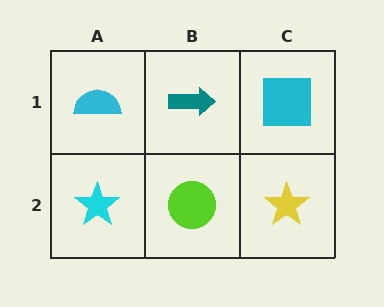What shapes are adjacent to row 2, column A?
A cyan semicircle (row 1, column A), a lime circle (row 2, column B).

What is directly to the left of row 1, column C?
A teal arrow.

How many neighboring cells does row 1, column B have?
3.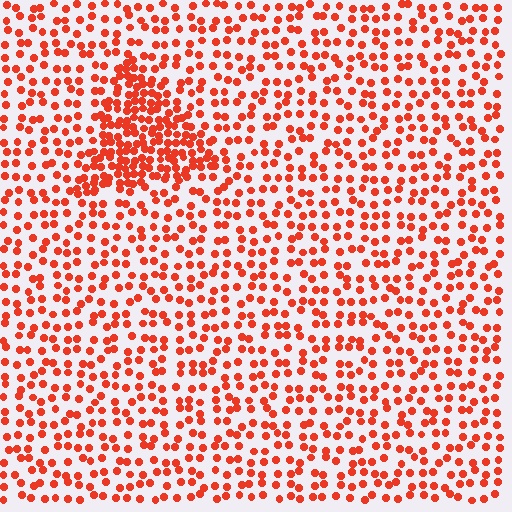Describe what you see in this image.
The image contains small red elements arranged at two different densities. A triangle-shaped region is visible where the elements are more densely packed than the surrounding area.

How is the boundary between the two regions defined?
The boundary is defined by a change in element density (approximately 2.3x ratio). All elements are the same color, size, and shape.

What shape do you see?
I see a triangle.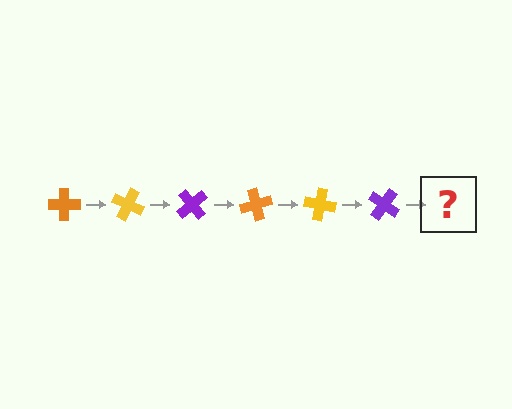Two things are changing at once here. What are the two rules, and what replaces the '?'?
The two rules are that it rotates 25 degrees each step and the color cycles through orange, yellow, and purple. The '?' should be an orange cross, rotated 150 degrees from the start.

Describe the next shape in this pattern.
It should be an orange cross, rotated 150 degrees from the start.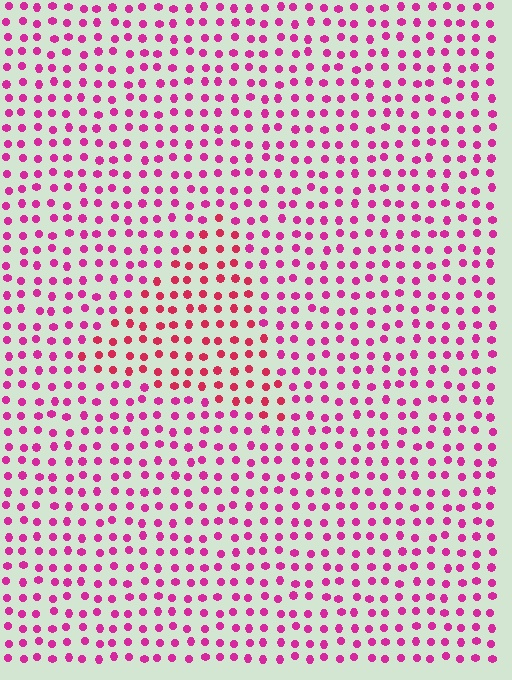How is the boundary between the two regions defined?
The boundary is defined purely by a slight shift in hue (about 26 degrees). Spacing, size, and orientation are identical on both sides.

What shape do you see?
I see a triangle.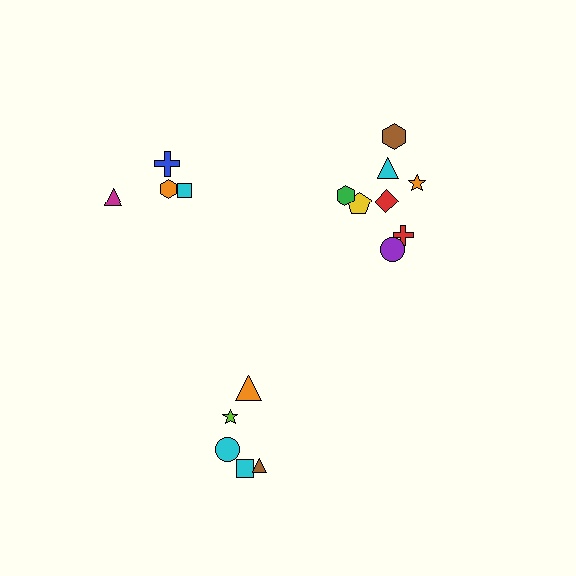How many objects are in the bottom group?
There are 5 objects.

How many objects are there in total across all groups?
There are 17 objects.